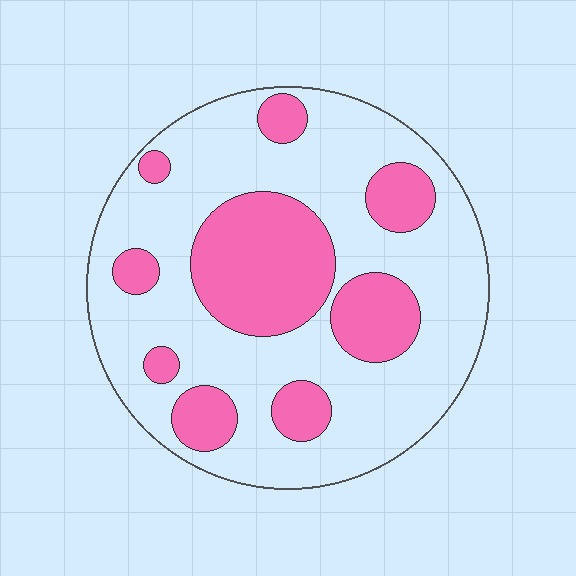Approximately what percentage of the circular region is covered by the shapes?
Approximately 30%.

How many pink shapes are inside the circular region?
9.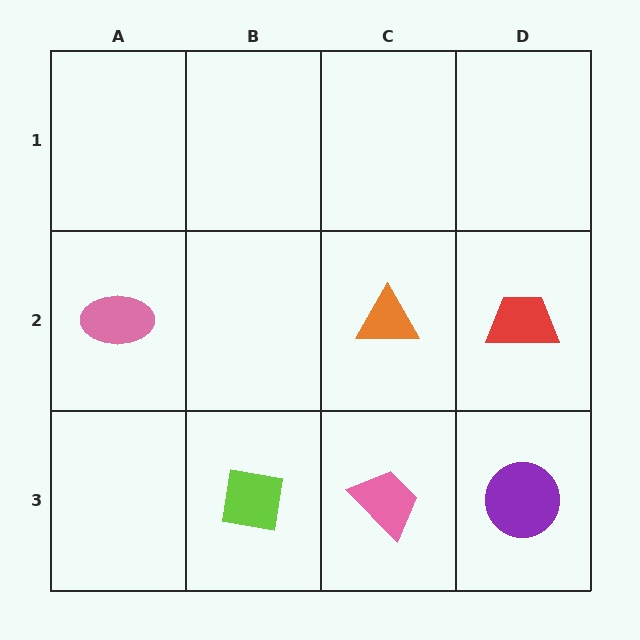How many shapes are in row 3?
3 shapes.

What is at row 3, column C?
A pink trapezoid.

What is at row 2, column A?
A pink ellipse.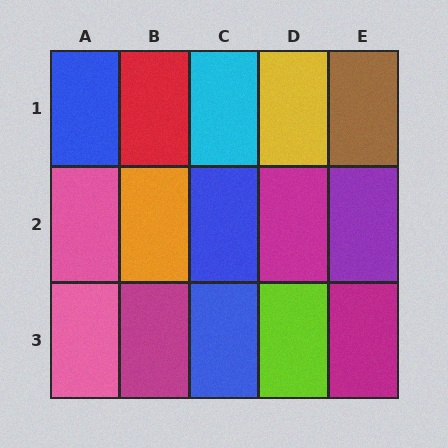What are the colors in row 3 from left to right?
Pink, magenta, blue, lime, magenta.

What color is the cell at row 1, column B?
Red.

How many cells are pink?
2 cells are pink.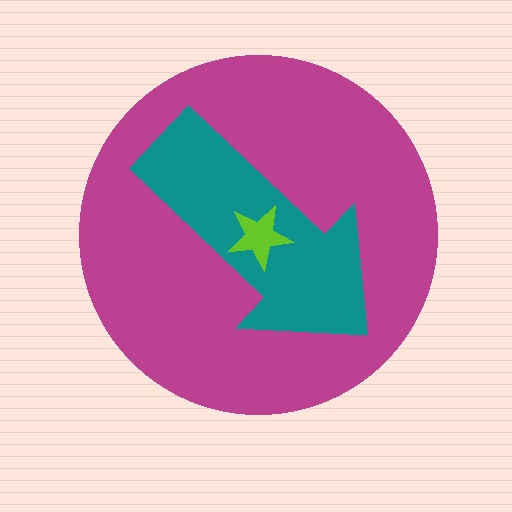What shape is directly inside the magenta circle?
The teal arrow.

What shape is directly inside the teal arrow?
The lime star.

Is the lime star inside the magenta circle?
Yes.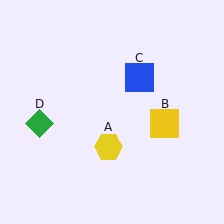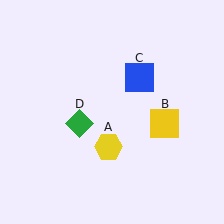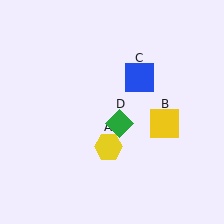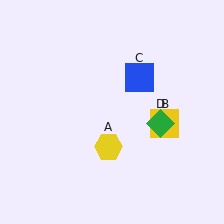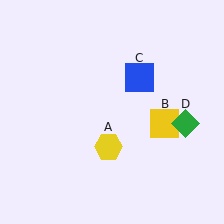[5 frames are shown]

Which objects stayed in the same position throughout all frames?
Yellow hexagon (object A) and yellow square (object B) and blue square (object C) remained stationary.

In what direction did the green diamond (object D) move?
The green diamond (object D) moved right.